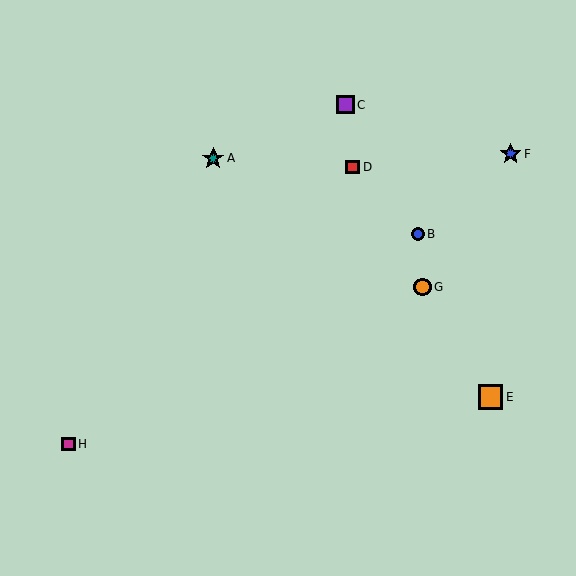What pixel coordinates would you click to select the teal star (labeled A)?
Click at (213, 158) to select the teal star A.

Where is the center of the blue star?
The center of the blue star is at (511, 154).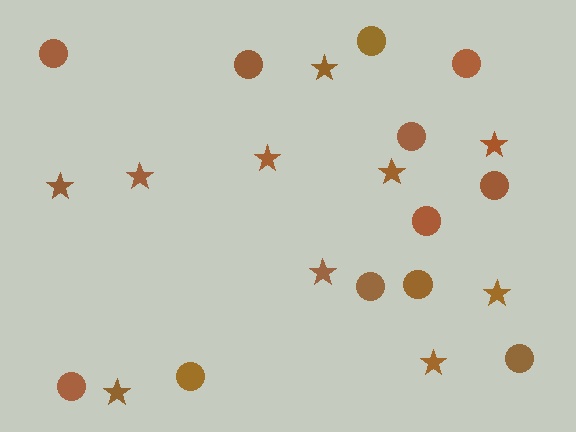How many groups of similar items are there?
There are 2 groups: one group of circles (12) and one group of stars (10).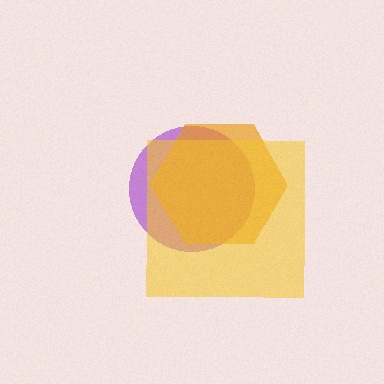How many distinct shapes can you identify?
There are 3 distinct shapes: a purple circle, an orange hexagon, a yellow square.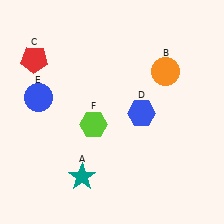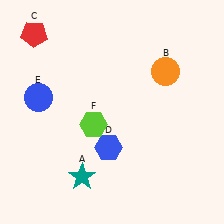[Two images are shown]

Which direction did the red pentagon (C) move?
The red pentagon (C) moved up.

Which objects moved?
The objects that moved are: the red pentagon (C), the blue hexagon (D).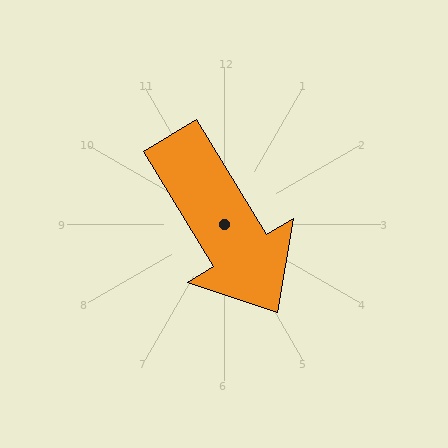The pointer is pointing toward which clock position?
Roughly 5 o'clock.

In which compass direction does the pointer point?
Southeast.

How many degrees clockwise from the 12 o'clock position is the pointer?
Approximately 149 degrees.